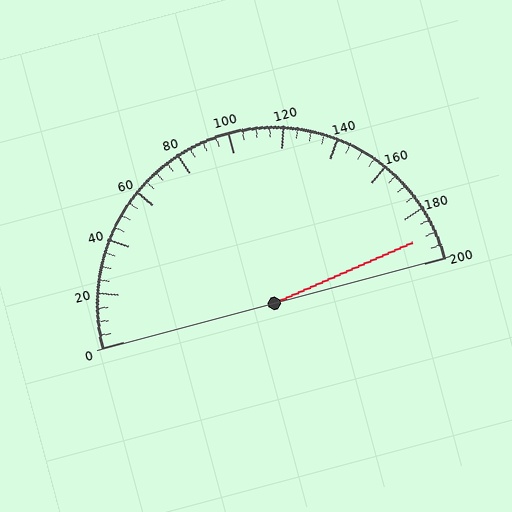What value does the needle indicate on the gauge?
The needle indicates approximately 190.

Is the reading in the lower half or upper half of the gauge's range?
The reading is in the upper half of the range (0 to 200).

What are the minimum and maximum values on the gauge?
The gauge ranges from 0 to 200.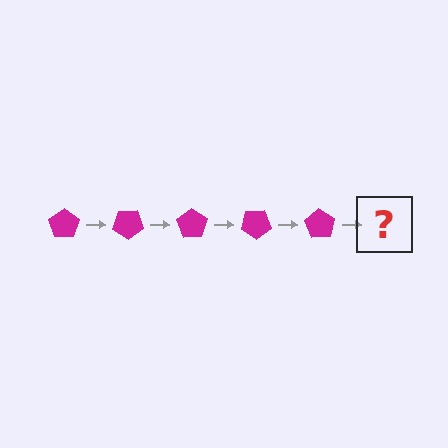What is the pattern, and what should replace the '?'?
The pattern is that the pentagon rotates 35 degrees each step. The '?' should be a magenta pentagon rotated 175 degrees.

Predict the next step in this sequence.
The next step is a magenta pentagon rotated 175 degrees.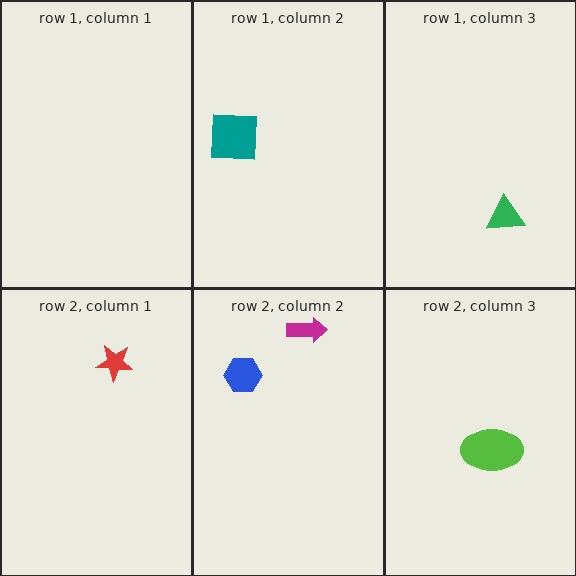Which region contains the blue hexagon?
The row 2, column 2 region.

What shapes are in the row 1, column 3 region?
The green triangle.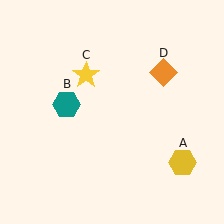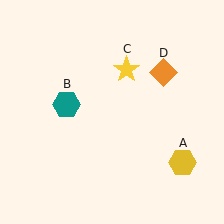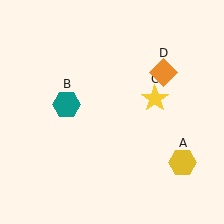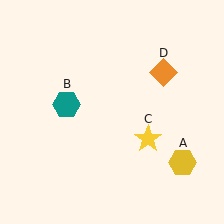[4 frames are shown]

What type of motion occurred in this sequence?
The yellow star (object C) rotated clockwise around the center of the scene.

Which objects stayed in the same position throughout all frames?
Yellow hexagon (object A) and teal hexagon (object B) and orange diamond (object D) remained stationary.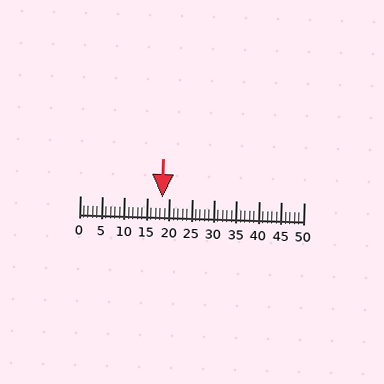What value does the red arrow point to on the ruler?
The red arrow points to approximately 18.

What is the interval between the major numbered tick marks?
The major tick marks are spaced 5 units apart.